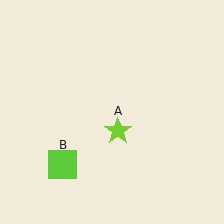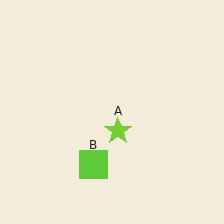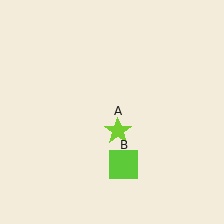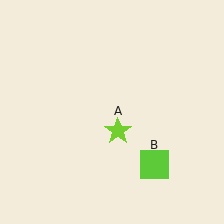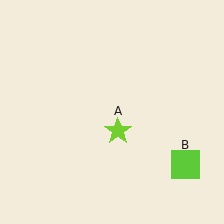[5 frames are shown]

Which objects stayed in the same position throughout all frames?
Lime star (object A) remained stationary.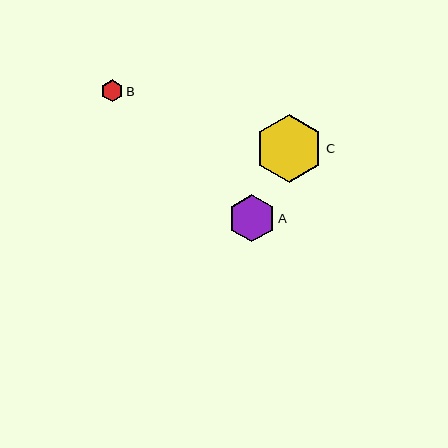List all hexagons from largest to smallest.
From largest to smallest: C, A, B.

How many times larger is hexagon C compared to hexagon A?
Hexagon C is approximately 1.4 times the size of hexagon A.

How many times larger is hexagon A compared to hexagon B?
Hexagon A is approximately 2.2 times the size of hexagon B.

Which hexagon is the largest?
Hexagon C is the largest with a size of approximately 68 pixels.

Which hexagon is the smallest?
Hexagon B is the smallest with a size of approximately 22 pixels.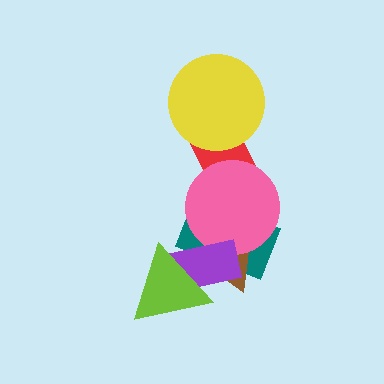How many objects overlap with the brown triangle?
4 objects overlap with the brown triangle.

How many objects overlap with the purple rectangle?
4 objects overlap with the purple rectangle.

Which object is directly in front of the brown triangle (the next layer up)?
The pink circle is directly in front of the brown triangle.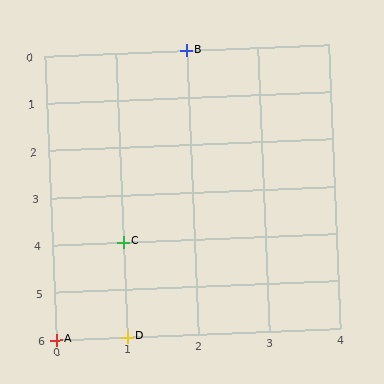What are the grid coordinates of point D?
Point D is at grid coordinates (1, 6).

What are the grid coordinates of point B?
Point B is at grid coordinates (2, 0).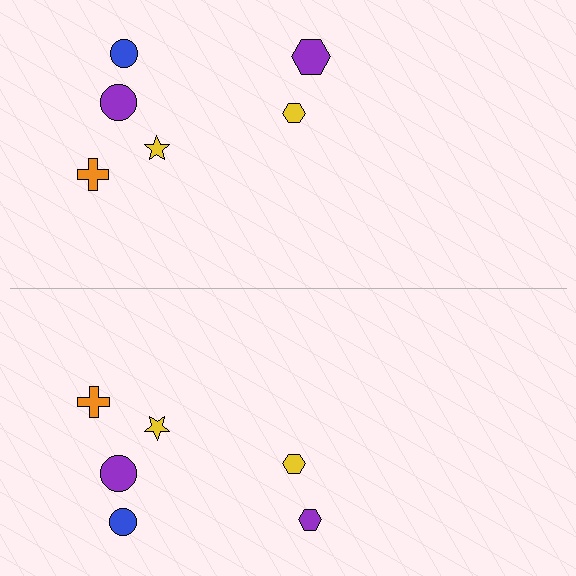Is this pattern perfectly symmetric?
No, the pattern is not perfectly symmetric. The purple hexagon on the bottom side has a different size than its mirror counterpart.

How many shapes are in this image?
There are 12 shapes in this image.